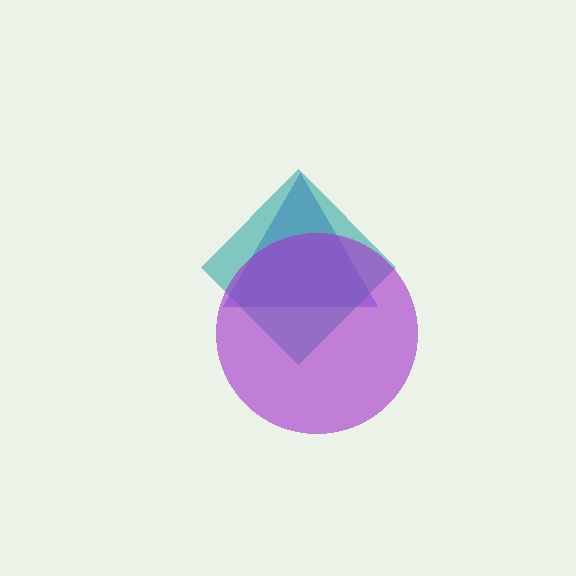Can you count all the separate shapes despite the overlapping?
Yes, there are 3 separate shapes.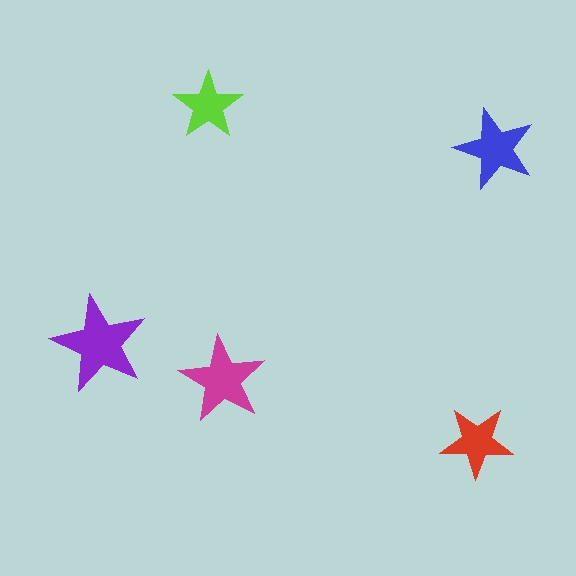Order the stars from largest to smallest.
the purple one, the magenta one, the blue one, the red one, the lime one.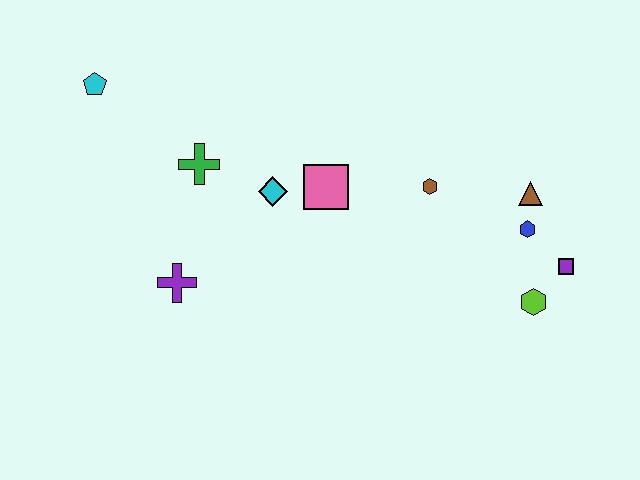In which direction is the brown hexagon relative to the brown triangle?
The brown hexagon is to the left of the brown triangle.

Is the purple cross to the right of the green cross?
No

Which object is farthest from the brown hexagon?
The cyan pentagon is farthest from the brown hexagon.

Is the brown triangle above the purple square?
Yes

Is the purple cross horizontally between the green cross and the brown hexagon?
No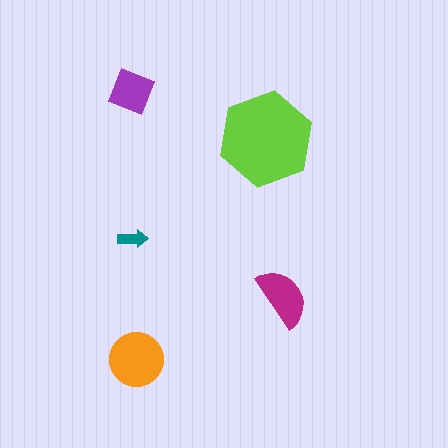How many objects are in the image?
There are 5 objects in the image.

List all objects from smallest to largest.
The teal arrow, the purple diamond, the magenta semicircle, the orange circle, the lime hexagon.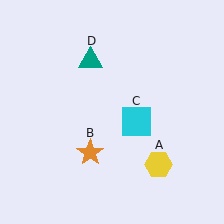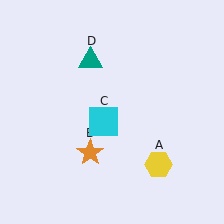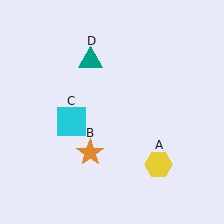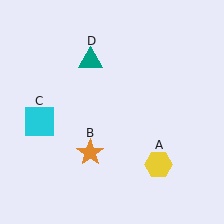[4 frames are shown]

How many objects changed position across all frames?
1 object changed position: cyan square (object C).